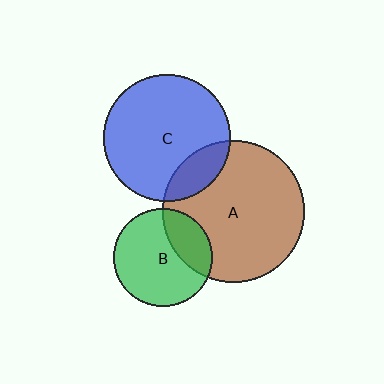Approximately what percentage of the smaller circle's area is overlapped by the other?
Approximately 30%.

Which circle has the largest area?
Circle A (brown).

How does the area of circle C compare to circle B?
Approximately 1.7 times.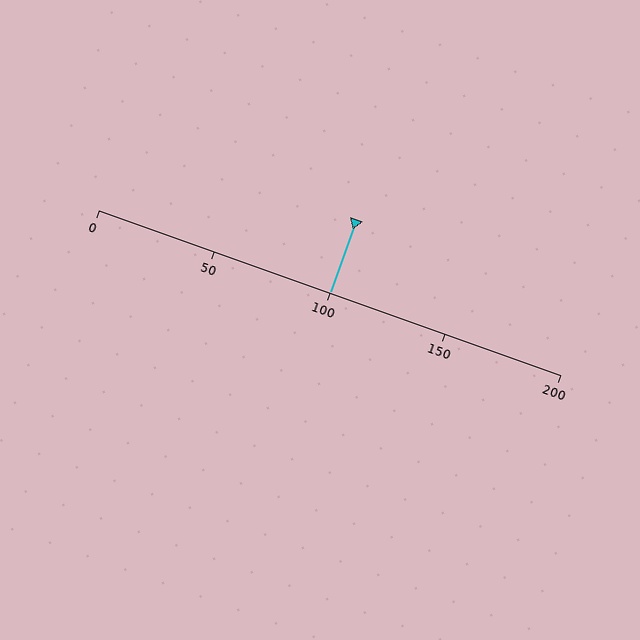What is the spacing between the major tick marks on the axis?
The major ticks are spaced 50 apart.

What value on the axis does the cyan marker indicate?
The marker indicates approximately 100.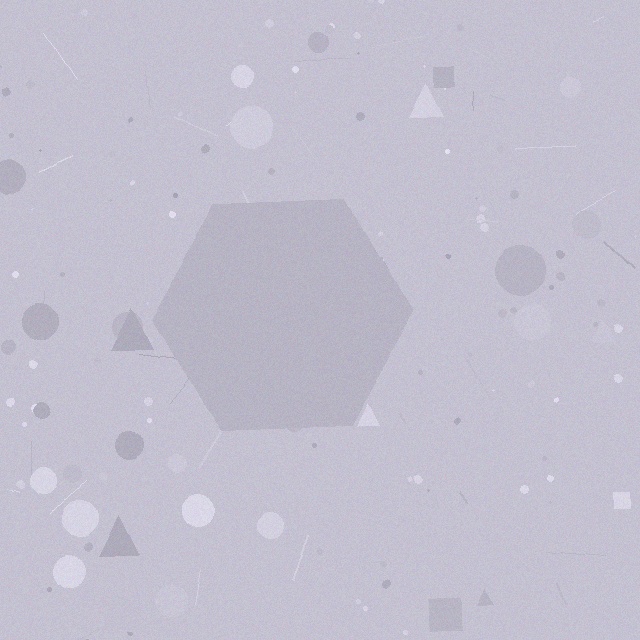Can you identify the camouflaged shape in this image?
The camouflaged shape is a hexagon.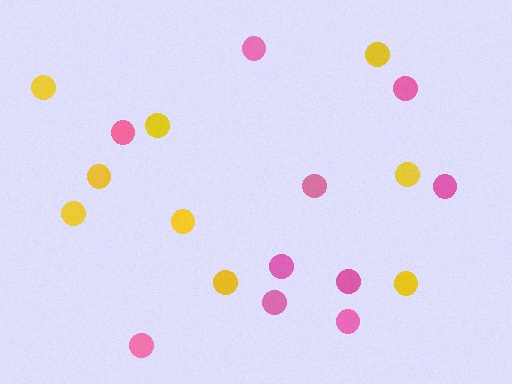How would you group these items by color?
There are 2 groups: one group of pink circles (10) and one group of yellow circles (9).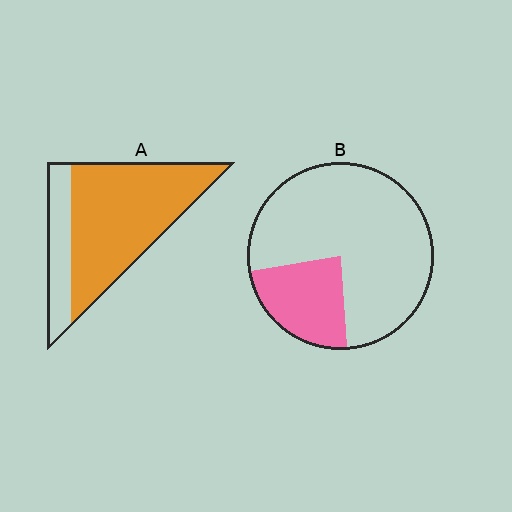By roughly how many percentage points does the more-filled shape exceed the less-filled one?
By roughly 55 percentage points (A over B).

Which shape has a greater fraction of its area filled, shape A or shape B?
Shape A.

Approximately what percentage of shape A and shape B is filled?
A is approximately 75% and B is approximately 25%.